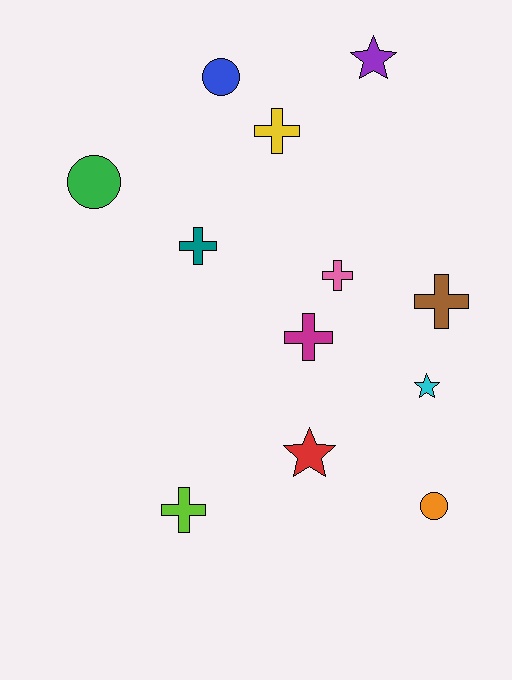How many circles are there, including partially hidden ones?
There are 3 circles.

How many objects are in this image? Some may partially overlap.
There are 12 objects.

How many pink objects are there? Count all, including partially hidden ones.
There is 1 pink object.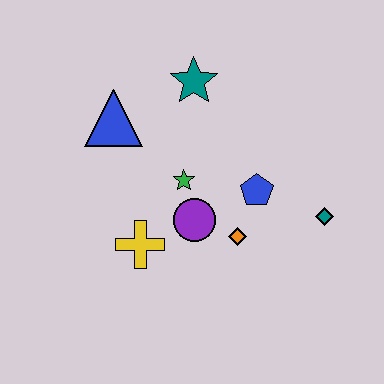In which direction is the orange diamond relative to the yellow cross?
The orange diamond is to the right of the yellow cross.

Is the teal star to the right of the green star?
Yes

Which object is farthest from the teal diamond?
The blue triangle is farthest from the teal diamond.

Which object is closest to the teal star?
The blue triangle is closest to the teal star.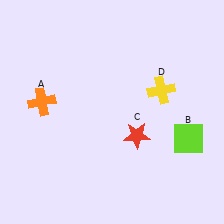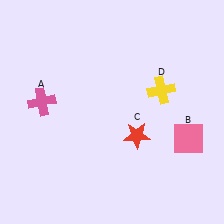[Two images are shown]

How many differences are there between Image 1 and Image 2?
There are 2 differences between the two images.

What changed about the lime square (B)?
In Image 1, B is lime. In Image 2, it changed to pink.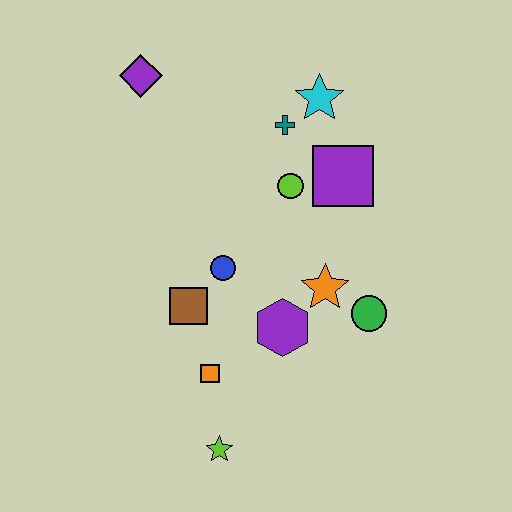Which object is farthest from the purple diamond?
The lime star is farthest from the purple diamond.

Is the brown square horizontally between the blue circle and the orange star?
No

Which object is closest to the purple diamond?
The teal cross is closest to the purple diamond.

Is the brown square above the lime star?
Yes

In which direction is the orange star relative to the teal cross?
The orange star is below the teal cross.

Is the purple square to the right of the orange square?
Yes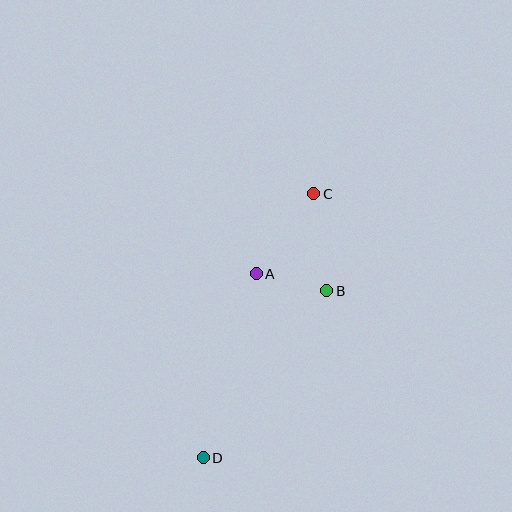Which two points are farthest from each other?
Points C and D are farthest from each other.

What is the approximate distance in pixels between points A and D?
The distance between A and D is approximately 192 pixels.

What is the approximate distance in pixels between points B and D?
The distance between B and D is approximately 208 pixels.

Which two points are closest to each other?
Points A and B are closest to each other.